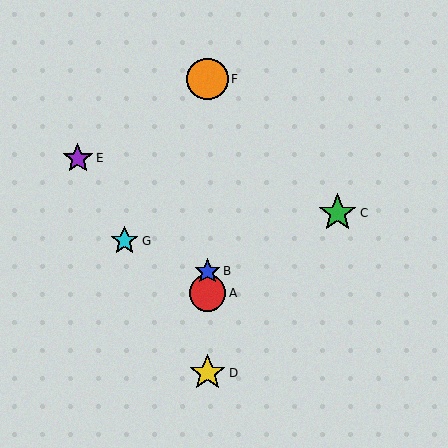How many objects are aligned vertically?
4 objects (A, B, D, F) are aligned vertically.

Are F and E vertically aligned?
No, F is at x≈207 and E is at x≈78.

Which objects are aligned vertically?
Objects A, B, D, F are aligned vertically.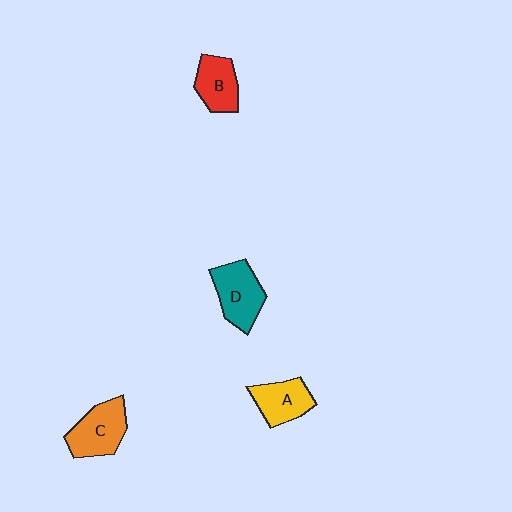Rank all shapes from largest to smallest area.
From largest to smallest: C (orange), D (teal), A (yellow), B (red).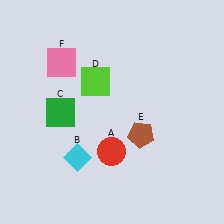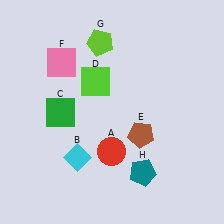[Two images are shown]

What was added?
A lime pentagon (G), a teal pentagon (H) were added in Image 2.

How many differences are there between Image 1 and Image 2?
There are 2 differences between the two images.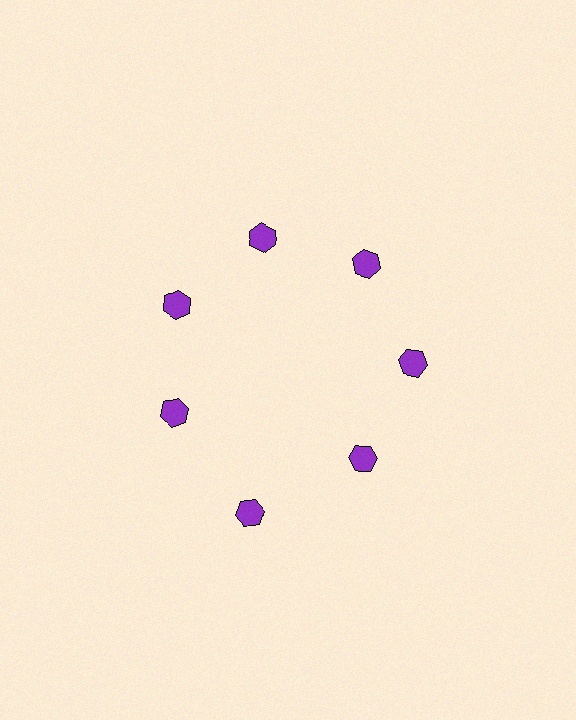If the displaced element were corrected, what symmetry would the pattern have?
It would have 7-fold rotational symmetry — the pattern would map onto itself every 51 degrees.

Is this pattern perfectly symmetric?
No. The 7 purple hexagons are arranged in a ring, but one element near the 6 o'clock position is pushed outward from the center, breaking the 7-fold rotational symmetry.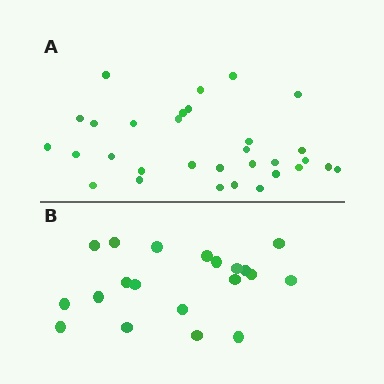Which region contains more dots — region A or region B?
Region A (the top region) has more dots.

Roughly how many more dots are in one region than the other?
Region A has roughly 12 or so more dots than region B.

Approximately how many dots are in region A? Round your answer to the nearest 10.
About 30 dots. (The exact count is 31, which rounds to 30.)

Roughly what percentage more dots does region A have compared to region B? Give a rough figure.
About 55% more.